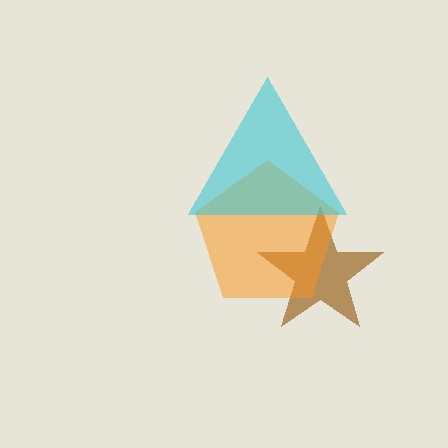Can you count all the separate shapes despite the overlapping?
Yes, there are 3 separate shapes.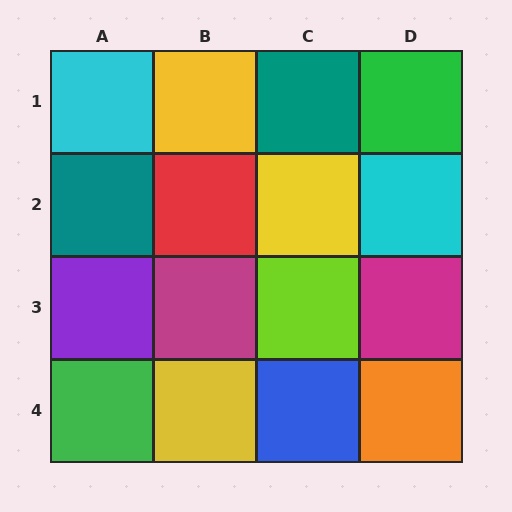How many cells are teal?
2 cells are teal.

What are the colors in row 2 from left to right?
Teal, red, yellow, cyan.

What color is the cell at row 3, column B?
Magenta.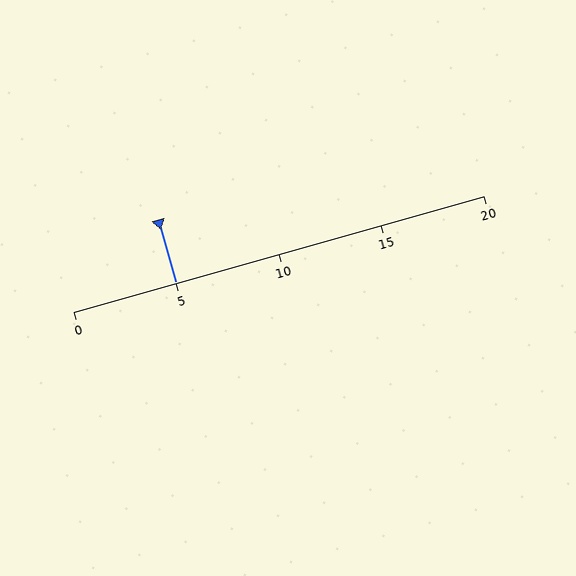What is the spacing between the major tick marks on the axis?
The major ticks are spaced 5 apart.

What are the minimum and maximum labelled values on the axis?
The axis runs from 0 to 20.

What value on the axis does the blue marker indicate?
The marker indicates approximately 5.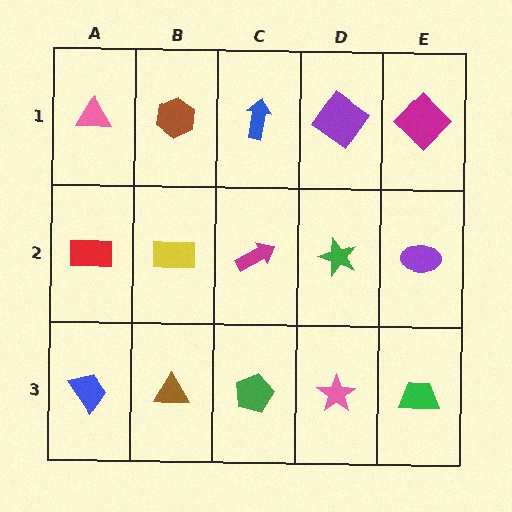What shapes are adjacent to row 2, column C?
A blue arrow (row 1, column C), a green pentagon (row 3, column C), a yellow rectangle (row 2, column B), a green star (row 2, column D).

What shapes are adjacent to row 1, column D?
A green star (row 2, column D), a blue arrow (row 1, column C), a magenta diamond (row 1, column E).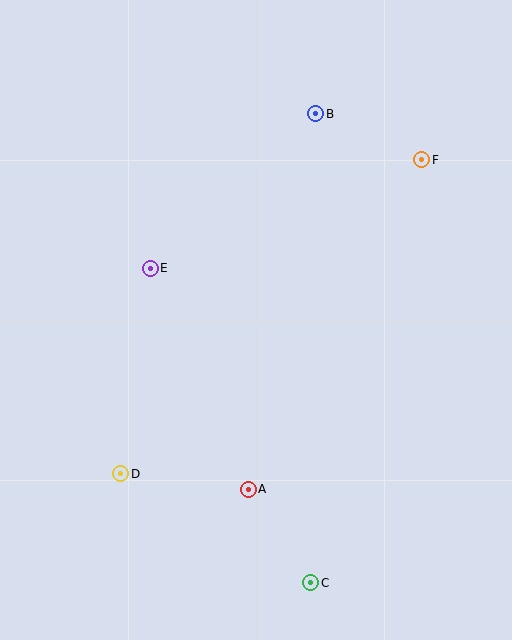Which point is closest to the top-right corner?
Point F is closest to the top-right corner.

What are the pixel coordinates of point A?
Point A is at (248, 489).